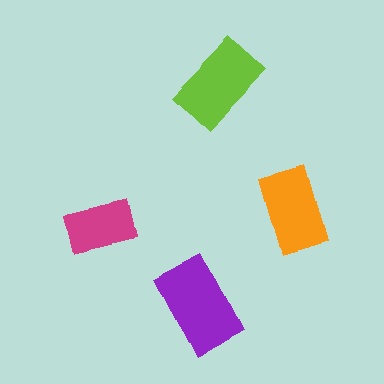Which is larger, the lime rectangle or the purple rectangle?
The purple one.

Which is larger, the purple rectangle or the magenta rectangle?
The purple one.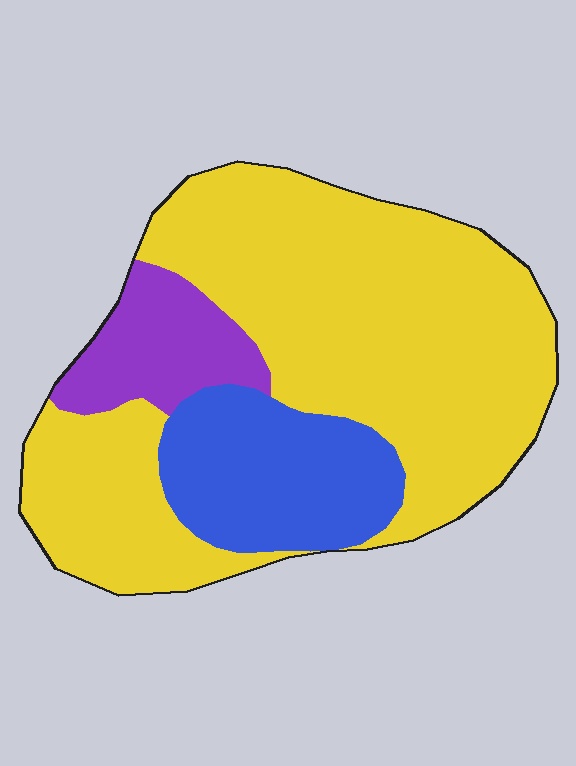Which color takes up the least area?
Purple, at roughly 10%.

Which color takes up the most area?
Yellow, at roughly 70%.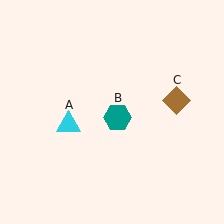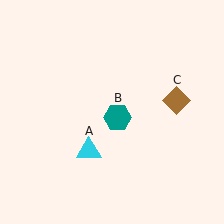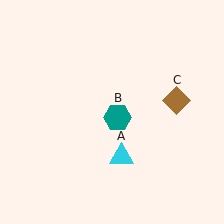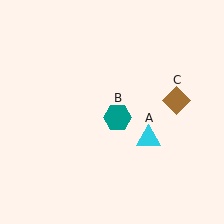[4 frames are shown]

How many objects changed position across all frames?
1 object changed position: cyan triangle (object A).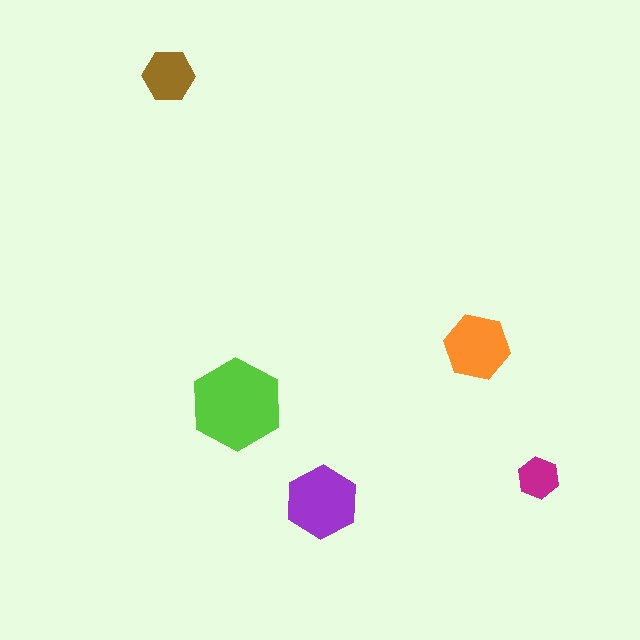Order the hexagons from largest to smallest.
the lime one, the purple one, the orange one, the brown one, the magenta one.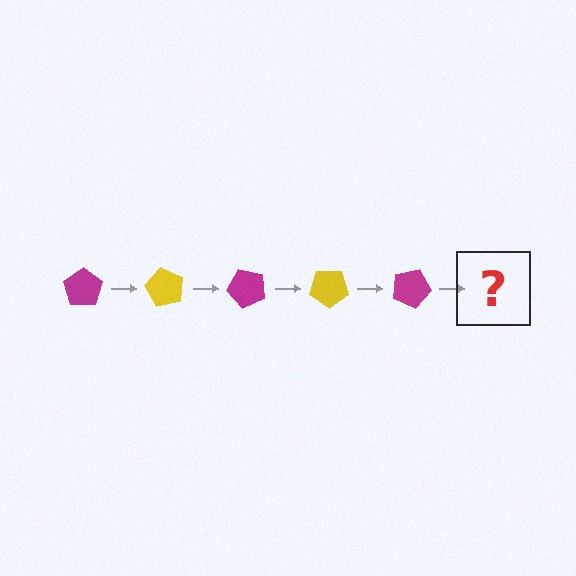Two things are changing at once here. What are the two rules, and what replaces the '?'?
The two rules are that it rotates 60 degrees each step and the color cycles through magenta and yellow. The '?' should be a yellow pentagon, rotated 300 degrees from the start.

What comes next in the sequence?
The next element should be a yellow pentagon, rotated 300 degrees from the start.